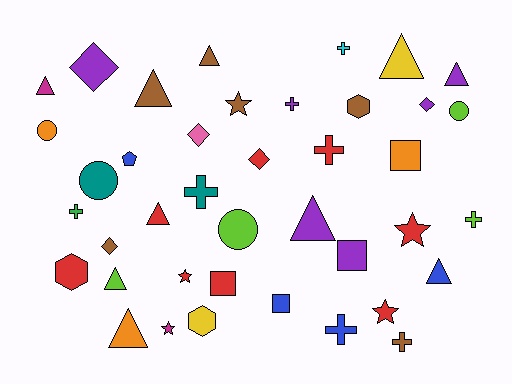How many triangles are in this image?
There are 10 triangles.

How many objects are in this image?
There are 40 objects.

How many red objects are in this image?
There are 8 red objects.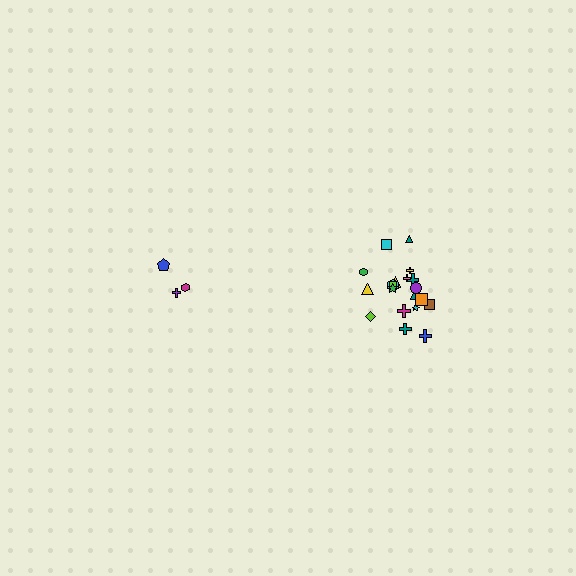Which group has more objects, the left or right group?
The right group.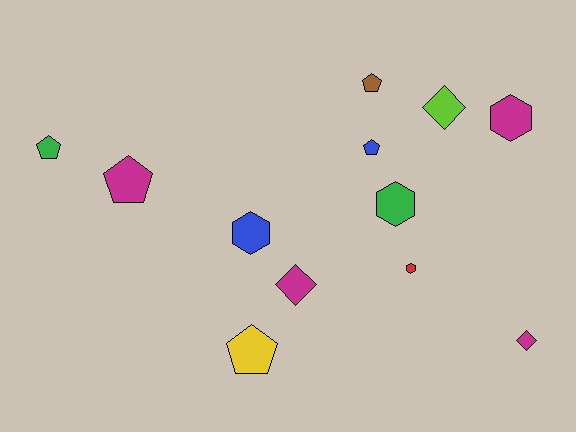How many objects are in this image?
There are 12 objects.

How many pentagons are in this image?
There are 5 pentagons.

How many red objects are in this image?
There is 1 red object.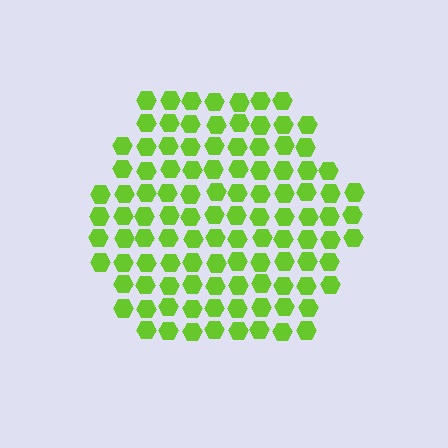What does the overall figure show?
The overall figure shows a hexagon.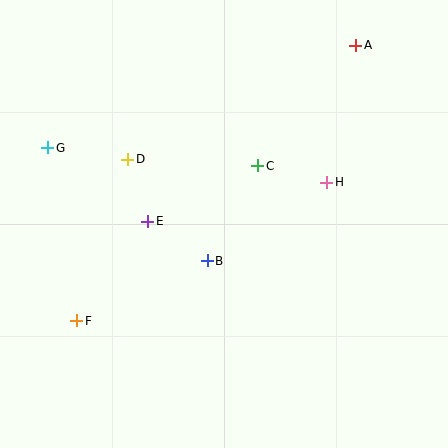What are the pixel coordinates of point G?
Point G is at (48, 148).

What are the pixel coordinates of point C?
Point C is at (258, 166).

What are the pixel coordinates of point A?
Point A is at (355, 45).